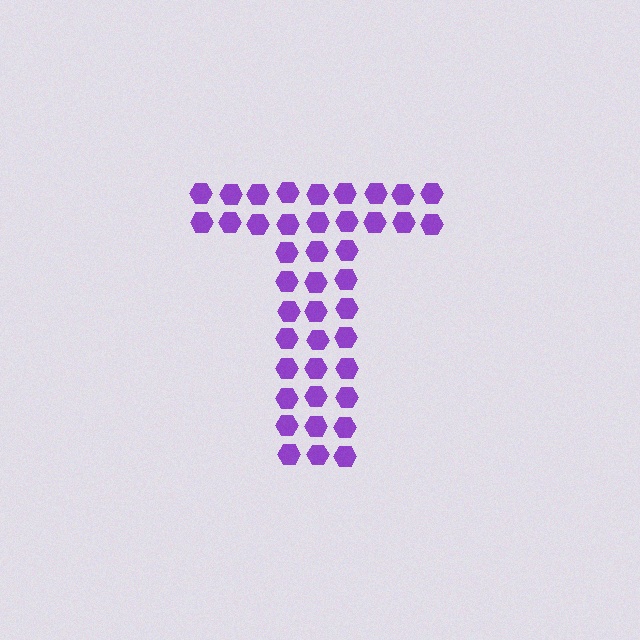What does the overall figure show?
The overall figure shows the letter T.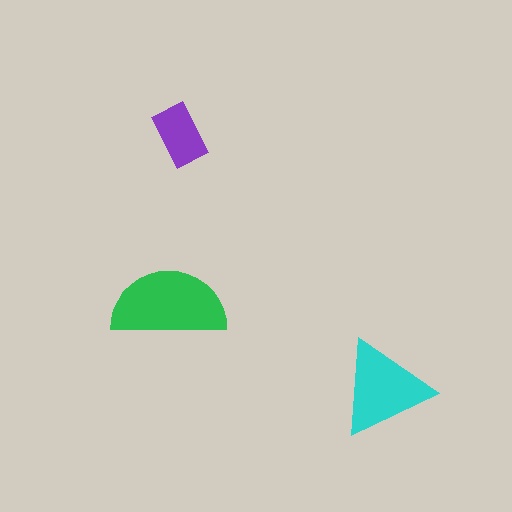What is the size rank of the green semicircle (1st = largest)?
1st.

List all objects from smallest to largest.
The purple rectangle, the cyan triangle, the green semicircle.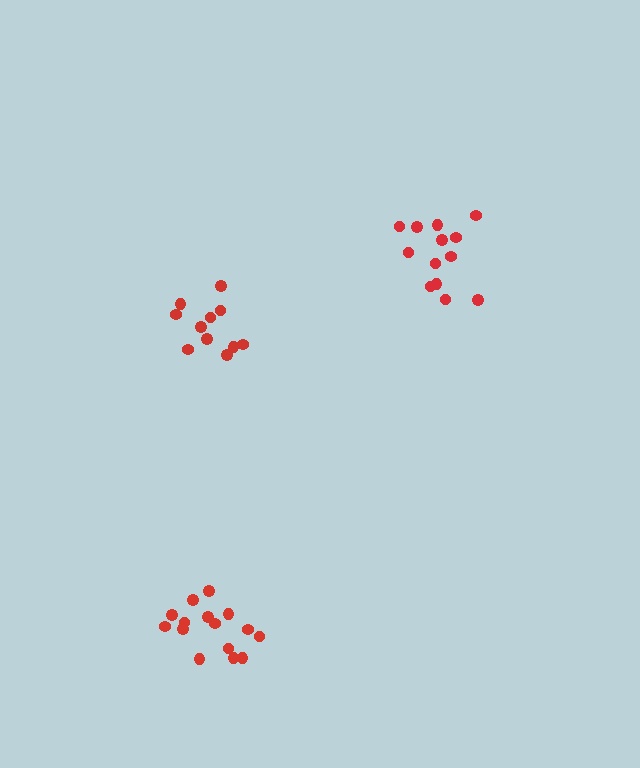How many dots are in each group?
Group 1: 13 dots, Group 2: 15 dots, Group 3: 11 dots (39 total).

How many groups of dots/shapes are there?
There are 3 groups.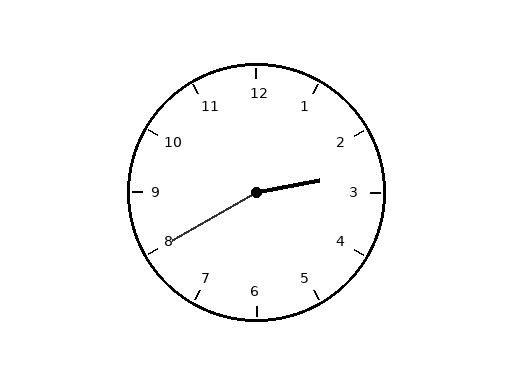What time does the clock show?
2:40.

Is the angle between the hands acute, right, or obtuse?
It is obtuse.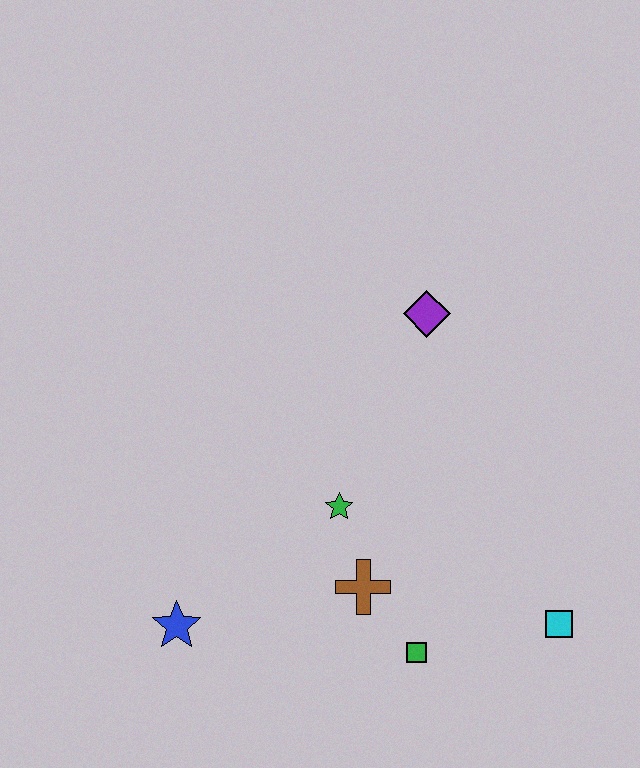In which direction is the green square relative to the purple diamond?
The green square is below the purple diamond.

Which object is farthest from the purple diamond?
The blue star is farthest from the purple diamond.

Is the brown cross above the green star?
No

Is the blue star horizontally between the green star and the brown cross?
No